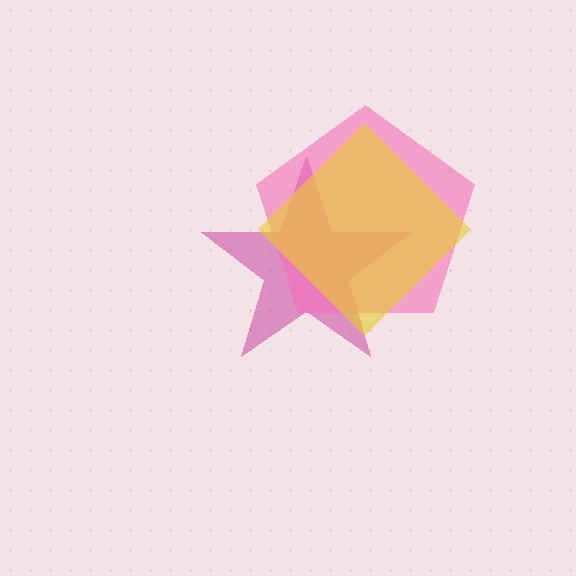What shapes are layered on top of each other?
The layered shapes are: a magenta star, a pink pentagon, a yellow diamond.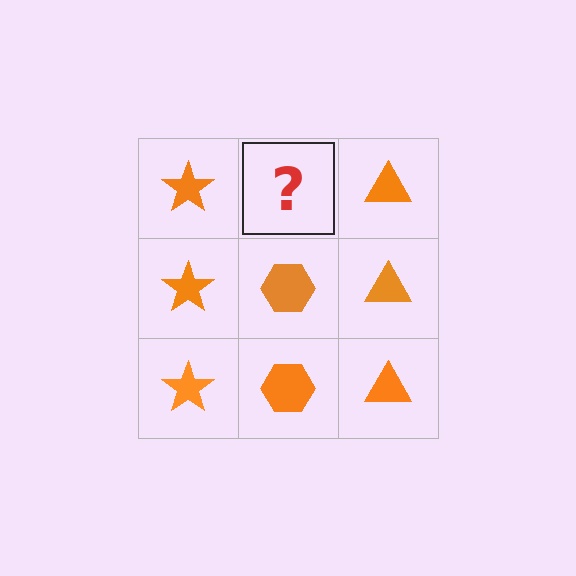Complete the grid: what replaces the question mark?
The question mark should be replaced with an orange hexagon.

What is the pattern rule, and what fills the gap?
The rule is that each column has a consistent shape. The gap should be filled with an orange hexagon.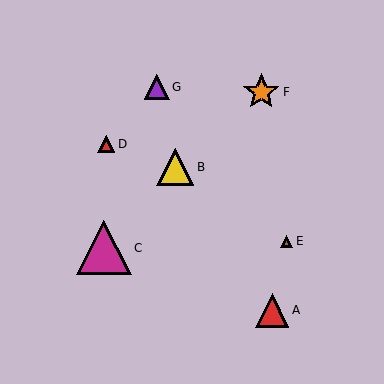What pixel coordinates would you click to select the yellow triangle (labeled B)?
Click at (175, 167) to select the yellow triangle B.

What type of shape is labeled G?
Shape G is a purple triangle.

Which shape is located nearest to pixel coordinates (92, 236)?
The magenta triangle (labeled C) at (104, 248) is nearest to that location.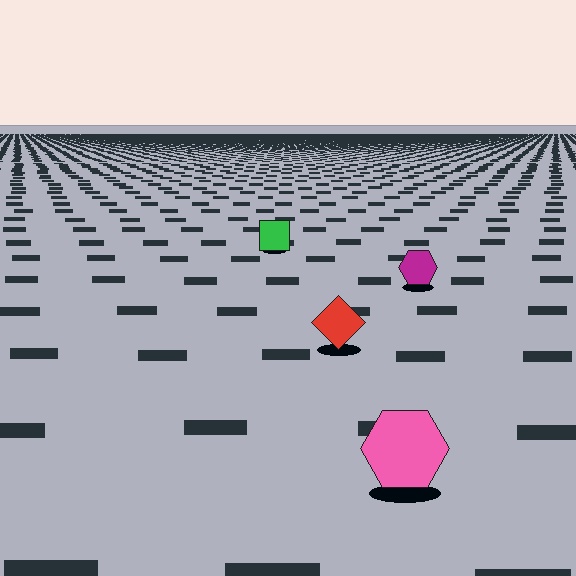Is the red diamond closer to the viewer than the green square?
Yes. The red diamond is closer — you can tell from the texture gradient: the ground texture is coarser near it.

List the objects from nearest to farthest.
From nearest to farthest: the pink hexagon, the red diamond, the magenta hexagon, the green square.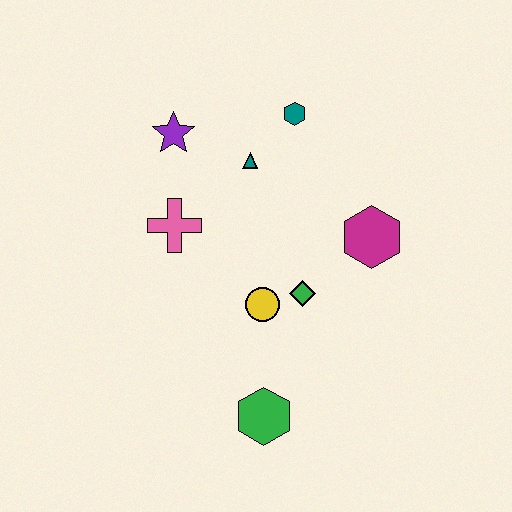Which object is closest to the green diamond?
The yellow circle is closest to the green diamond.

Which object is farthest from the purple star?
The green hexagon is farthest from the purple star.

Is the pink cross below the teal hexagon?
Yes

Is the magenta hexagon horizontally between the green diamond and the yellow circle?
No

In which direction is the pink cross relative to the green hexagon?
The pink cross is above the green hexagon.